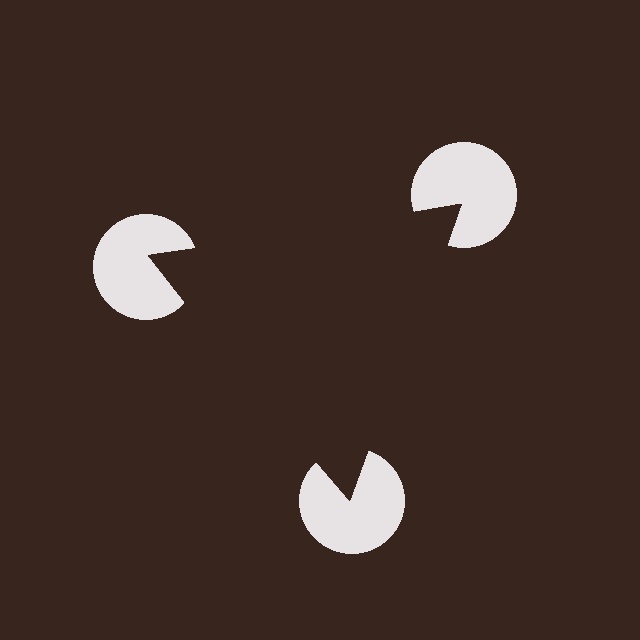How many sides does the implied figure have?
3 sides.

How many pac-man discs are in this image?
There are 3 — one at each vertex of the illusory triangle.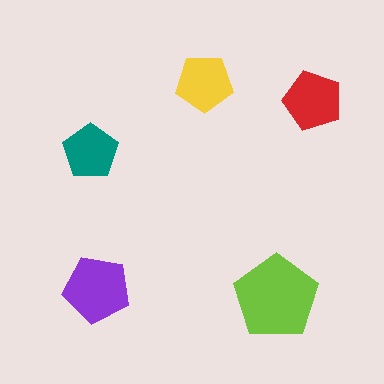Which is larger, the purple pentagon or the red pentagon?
The purple one.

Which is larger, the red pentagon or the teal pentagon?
The red one.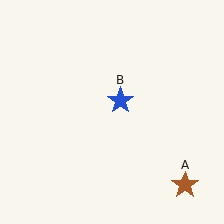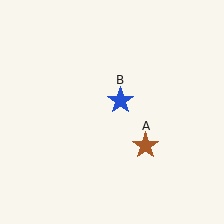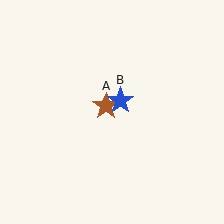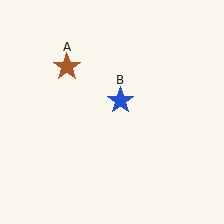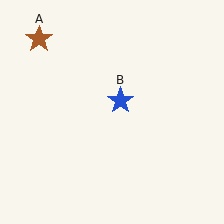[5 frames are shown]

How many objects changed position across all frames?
1 object changed position: brown star (object A).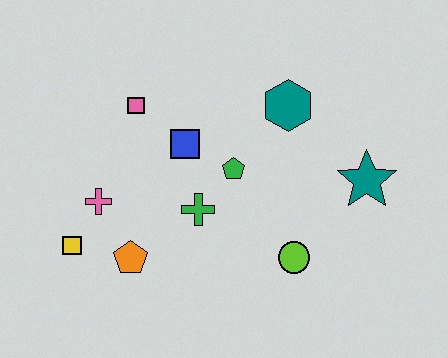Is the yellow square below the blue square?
Yes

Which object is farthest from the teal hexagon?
The yellow square is farthest from the teal hexagon.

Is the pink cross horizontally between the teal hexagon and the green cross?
No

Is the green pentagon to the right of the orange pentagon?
Yes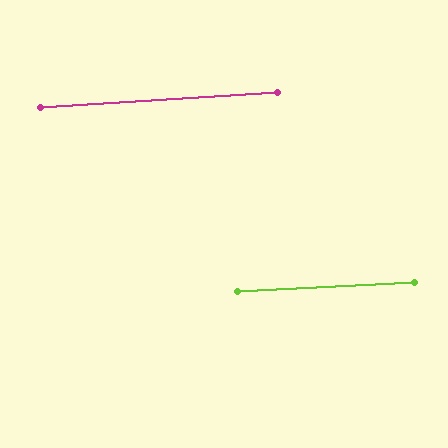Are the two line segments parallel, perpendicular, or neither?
Parallel — their directions differ by only 1.0°.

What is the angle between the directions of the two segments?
Approximately 1 degree.